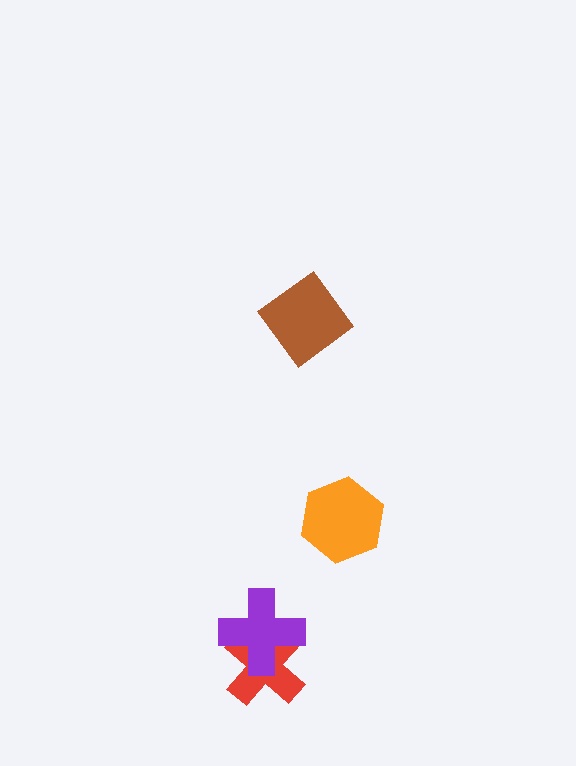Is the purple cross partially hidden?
No, no other shape covers it.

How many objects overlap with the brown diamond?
0 objects overlap with the brown diamond.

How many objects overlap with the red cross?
1 object overlaps with the red cross.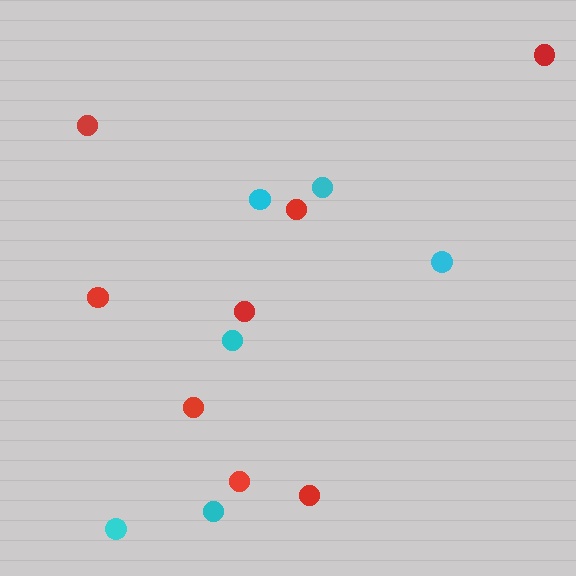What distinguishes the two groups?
There are 2 groups: one group of cyan circles (6) and one group of red circles (8).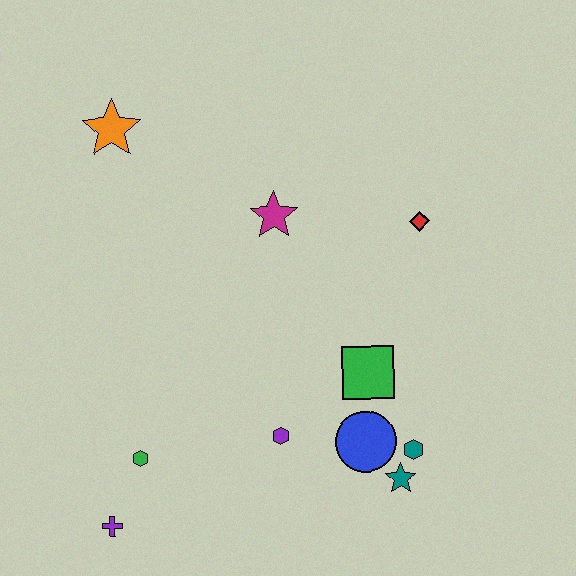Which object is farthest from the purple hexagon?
The orange star is farthest from the purple hexagon.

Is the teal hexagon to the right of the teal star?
Yes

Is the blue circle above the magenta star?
No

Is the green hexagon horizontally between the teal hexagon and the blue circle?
No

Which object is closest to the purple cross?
The green hexagon is closest to the purple cross.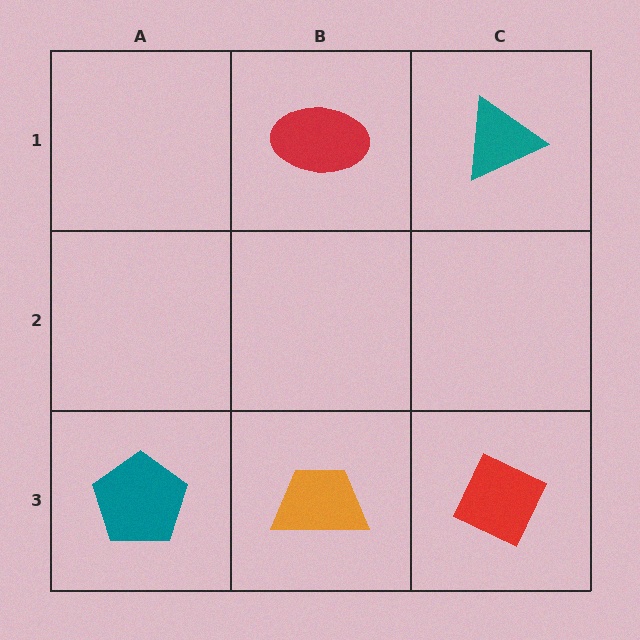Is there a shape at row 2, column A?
No, that cell is empty.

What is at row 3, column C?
A red diamond.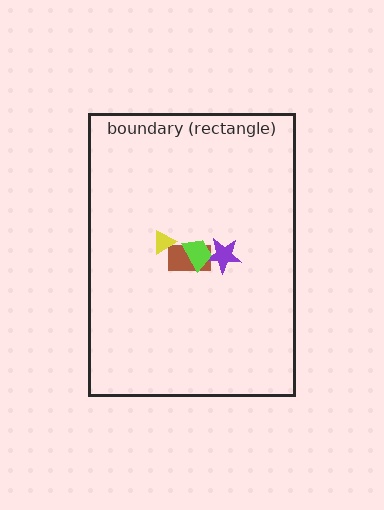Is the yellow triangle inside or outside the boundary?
Inside.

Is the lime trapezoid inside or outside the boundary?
Inside.